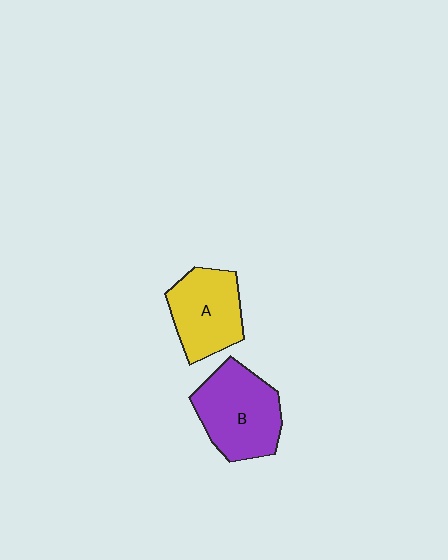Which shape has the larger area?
Shape B (purple).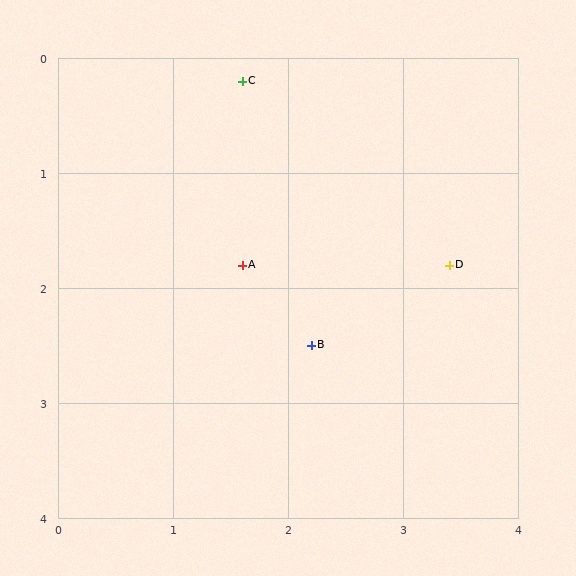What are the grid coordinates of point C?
Point C is at approximately (1.6, 0.2).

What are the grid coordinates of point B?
Point B is at approximately (2.2, 2.5).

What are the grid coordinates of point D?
Point D is at approximately (3.4, 1.8).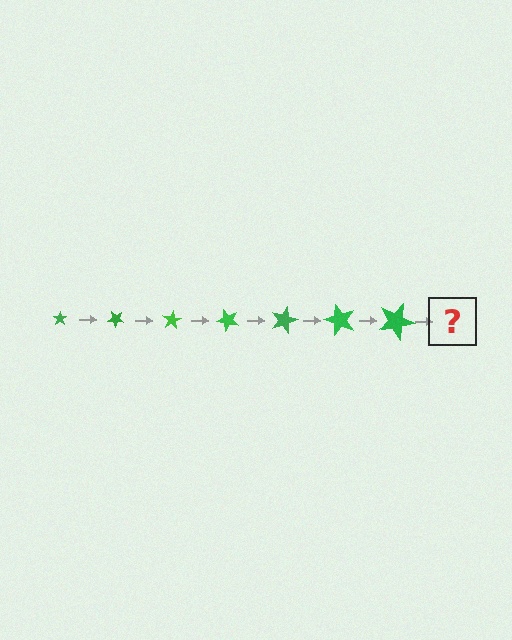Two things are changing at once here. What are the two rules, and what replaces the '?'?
The two rules are that the star grows larger each step and it rotates 40 degrees each step. The '?' should be a star, larger than the previous one and rotated 280 degrees from the start.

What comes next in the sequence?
The next element should be a star, larger than the previous one and rotated 280 degrees from the start.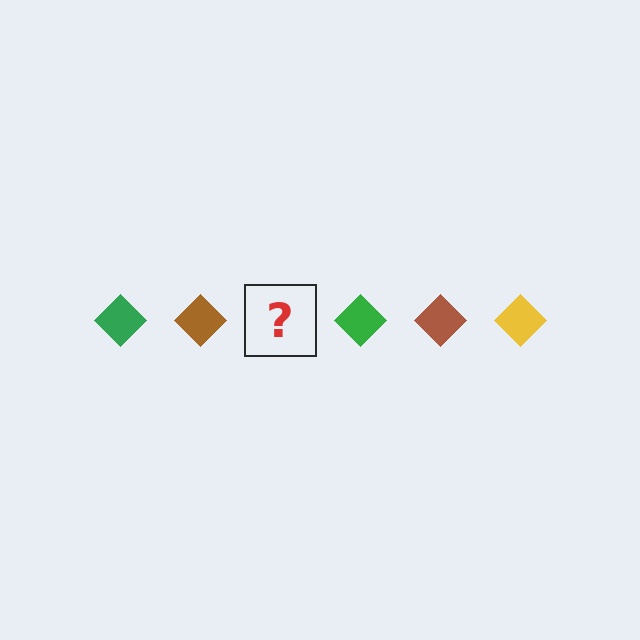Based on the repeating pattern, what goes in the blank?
The blank should be a yellow diamond.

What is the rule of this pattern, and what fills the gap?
The rule is that the pattern cycles through green, brown, yellow diamonds. The gap should be filled with a yellow diamond.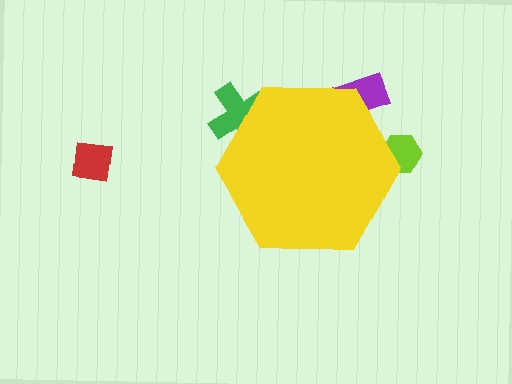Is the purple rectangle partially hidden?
Yes, the purple rectangle is partially hidden behind the yellow hexagon.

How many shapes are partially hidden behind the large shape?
3 shapes are partially hidden.